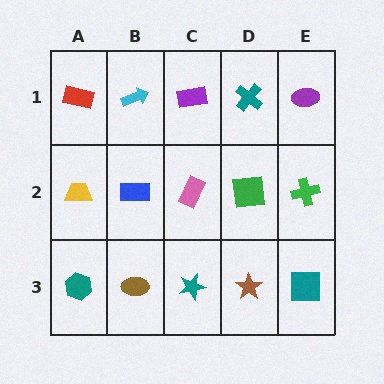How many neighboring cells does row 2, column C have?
4.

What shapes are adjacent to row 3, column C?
A pink rectangle (row 2, column C), a brown ellipse (row 3, column B), a brown star (row 3, column D).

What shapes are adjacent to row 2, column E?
A purple ellipse (row 1, column E), a teal square (row 3, column E), a green square (row 2, column D).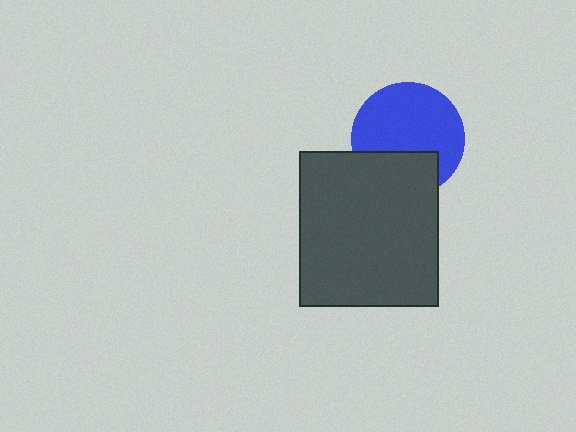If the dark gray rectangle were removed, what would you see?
You would see the complete blue circle.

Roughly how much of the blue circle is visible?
Most of it is visible (roughly 69%).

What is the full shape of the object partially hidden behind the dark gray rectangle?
The partially hidden object is a blue circle.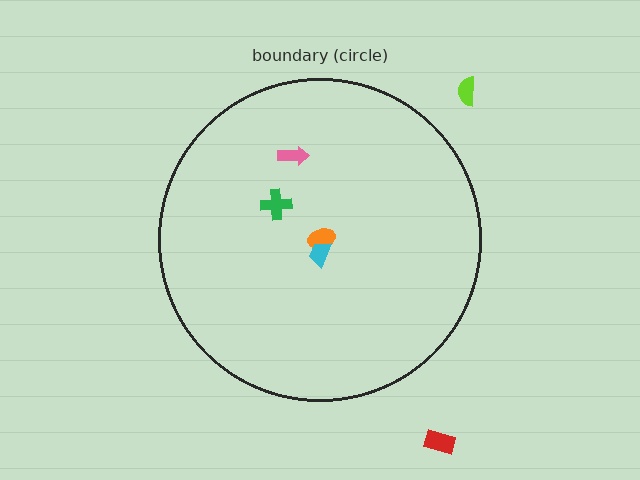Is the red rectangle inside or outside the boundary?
Outside.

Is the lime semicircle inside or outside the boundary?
Outside.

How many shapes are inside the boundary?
4 inside, 2 outside.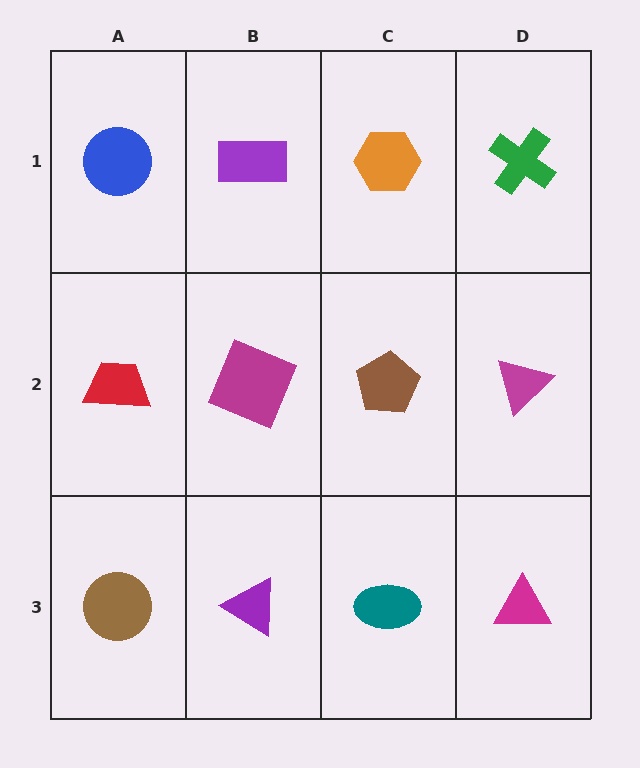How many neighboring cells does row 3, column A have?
2.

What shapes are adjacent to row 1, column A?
A red trapezoid (row 2, column A), a purple rectangle (row 1, column B).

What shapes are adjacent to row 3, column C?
A brown pentagon (row 2, column C), a purple triangle (row 3, column B), a magenta triangle (row 3, column D).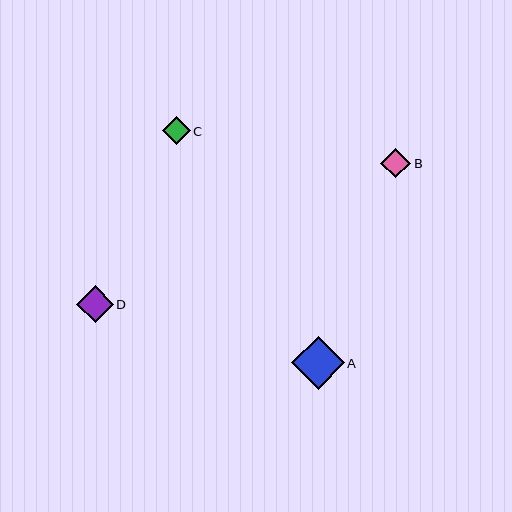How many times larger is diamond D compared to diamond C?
Diamond D is approximately 1.3 times the size of diamond C.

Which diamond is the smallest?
Diamond C is the smallest with a size of approximately 28 pixels.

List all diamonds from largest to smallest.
From largest to smallest: A, D, B, C.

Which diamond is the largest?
Diamond A is the largest with a size of approximately 52 pixels.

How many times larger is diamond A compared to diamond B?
Diamond A is approximately 1.8 times the size of diamond B.